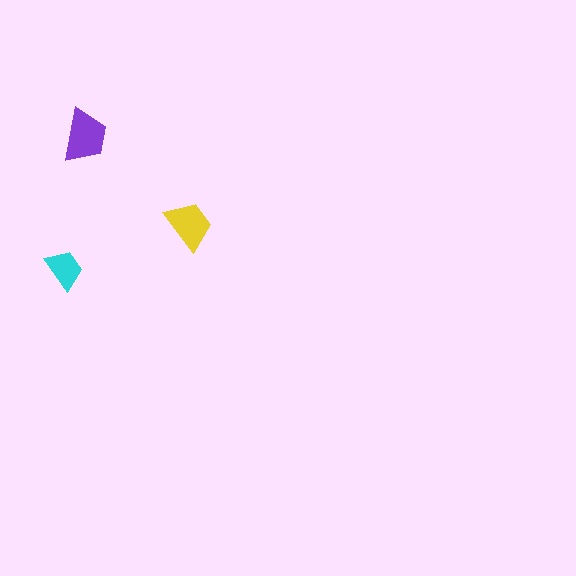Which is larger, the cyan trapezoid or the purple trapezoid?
The purple one.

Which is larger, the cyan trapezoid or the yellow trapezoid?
The yellow one.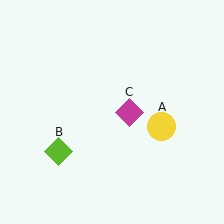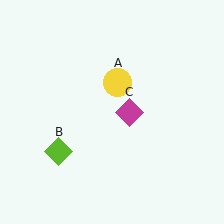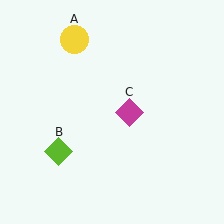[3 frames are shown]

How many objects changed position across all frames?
1 object changed position: yellow circle (object A).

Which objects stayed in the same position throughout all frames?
Lime diamond (object B) and magenta diamond (object C) remained stationary.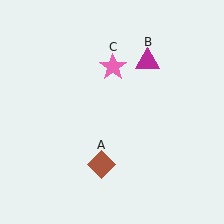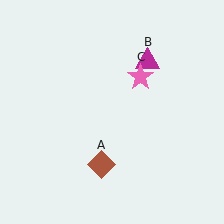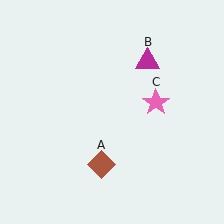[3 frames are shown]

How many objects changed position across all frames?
1 object changed position: pink star (object C).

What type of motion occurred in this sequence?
The pink star (object C) rotated clockwise around the center of the scene.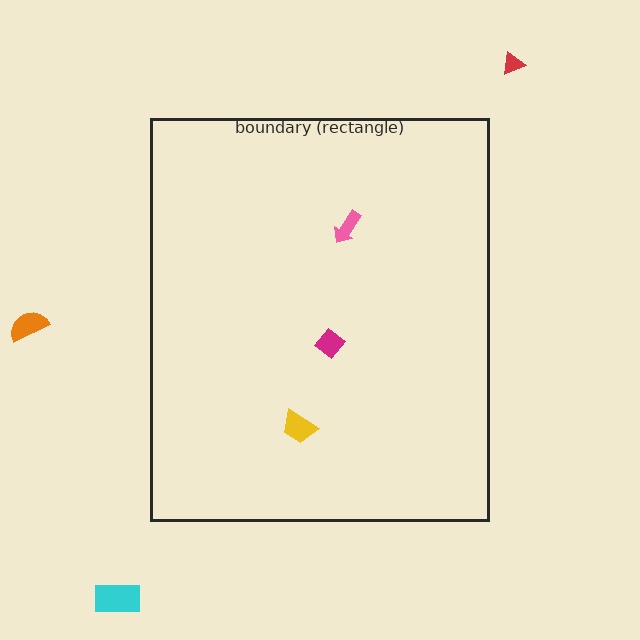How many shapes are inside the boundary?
3 inside, 3 outside.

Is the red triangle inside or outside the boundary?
Outside.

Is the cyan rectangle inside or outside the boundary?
Outside.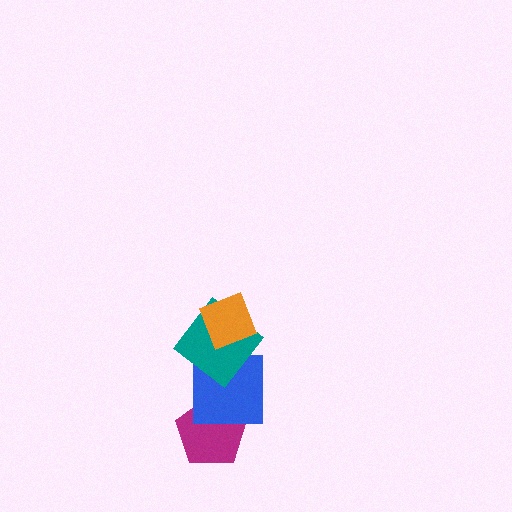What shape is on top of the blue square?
The teal diamond is on top of the blue square.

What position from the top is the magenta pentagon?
The magenta pentagon is 4th from the top.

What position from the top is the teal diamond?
The teal diamond is 2nd from the top.